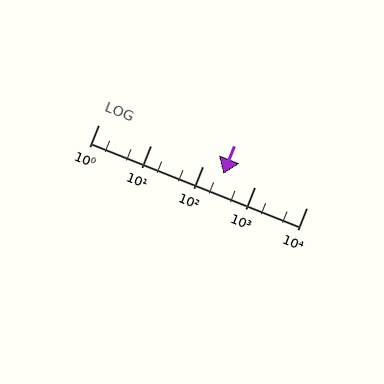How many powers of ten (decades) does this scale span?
The scale spans 4 decades, from 1 to 10000.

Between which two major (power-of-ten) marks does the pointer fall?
The pointer is between 100 and 1000.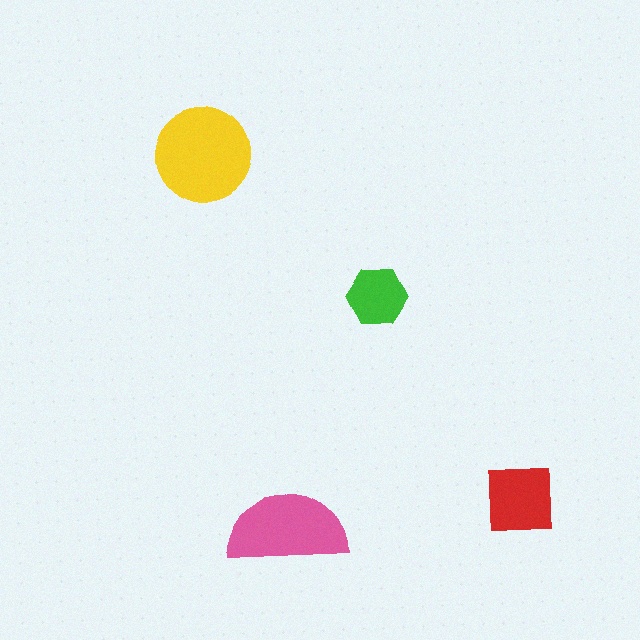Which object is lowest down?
The pink semicircle is bottommost.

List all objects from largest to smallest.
The yellow circle, the pink semicircle, the red square, the green hexagon.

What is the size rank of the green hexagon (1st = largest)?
4th.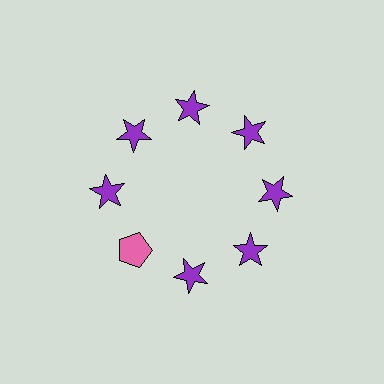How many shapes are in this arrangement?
There are 8 shapes arranged in a ring pattern.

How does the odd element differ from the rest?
It differs in both color (pink instead of purple) and shape (pentagon instead of star).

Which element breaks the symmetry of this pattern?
The pink pentagon at roughly the 8 o'clock position breaks the symmetry. All other shapes are purple stars.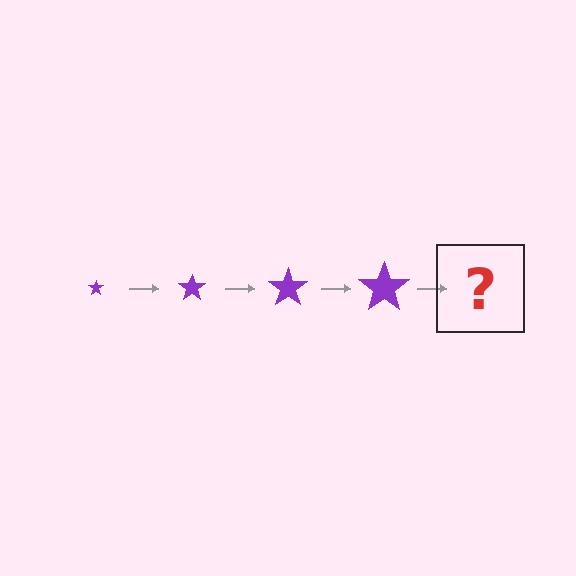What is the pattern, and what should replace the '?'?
The pattern is that the star gets progressively larger each step. The '?' should be a purple star, larger than the previous one.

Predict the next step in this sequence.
The next step is a purple star, larger than the previous one.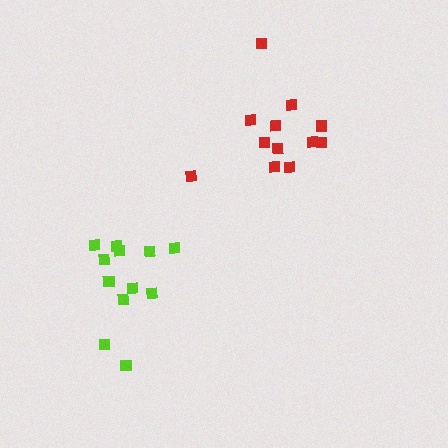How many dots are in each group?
Group 1: 12 dots, Group 2: 12 dots (24 total).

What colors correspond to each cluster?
The clusters are colored: lime, red.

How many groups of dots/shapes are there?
There are 2 groups.